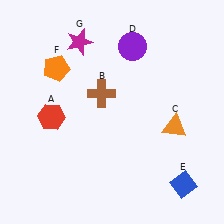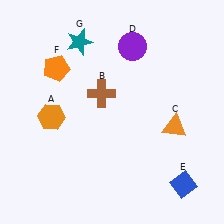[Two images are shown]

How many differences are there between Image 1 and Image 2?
There are 2 differences between the two images.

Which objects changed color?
A changed from red to orange. G changed from magenta to teal.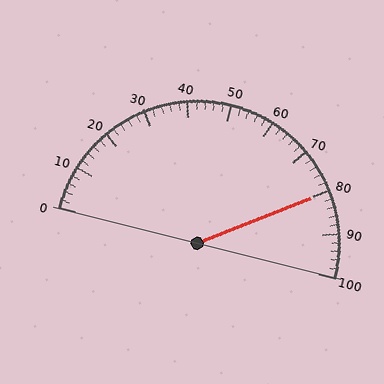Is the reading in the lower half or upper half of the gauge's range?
The reading is in the upper half of the range (0 to 100).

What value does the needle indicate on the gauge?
The needle indicates approximately 80.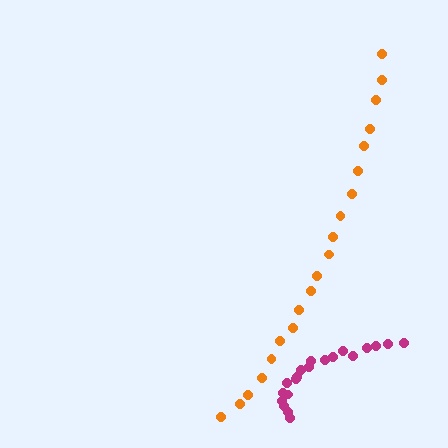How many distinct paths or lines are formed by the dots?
There are 2 distinct paths.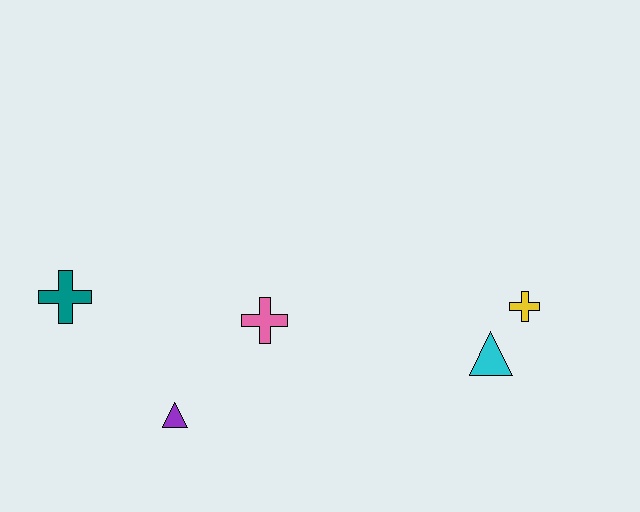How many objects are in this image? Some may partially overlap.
There are 5 objects.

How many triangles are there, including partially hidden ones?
There are 2 triangles.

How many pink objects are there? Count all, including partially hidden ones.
There is 1 pink object.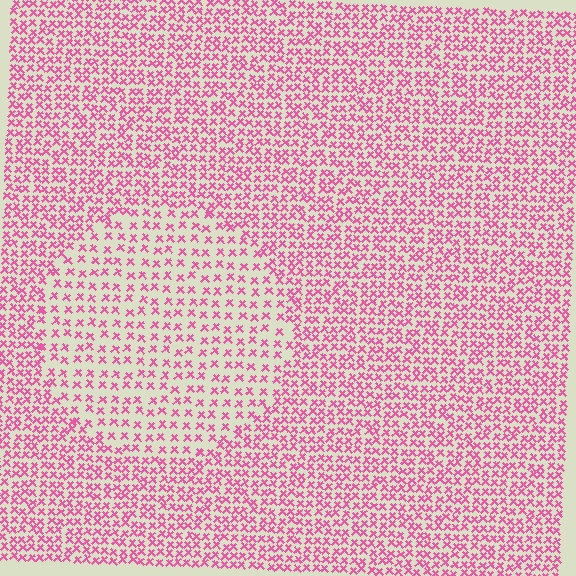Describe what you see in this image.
The image contains small pink elements arranged at two different densities. A circle-shaped region is visible where the elements are less densely packed than the surrounding area.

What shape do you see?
I see a circle.